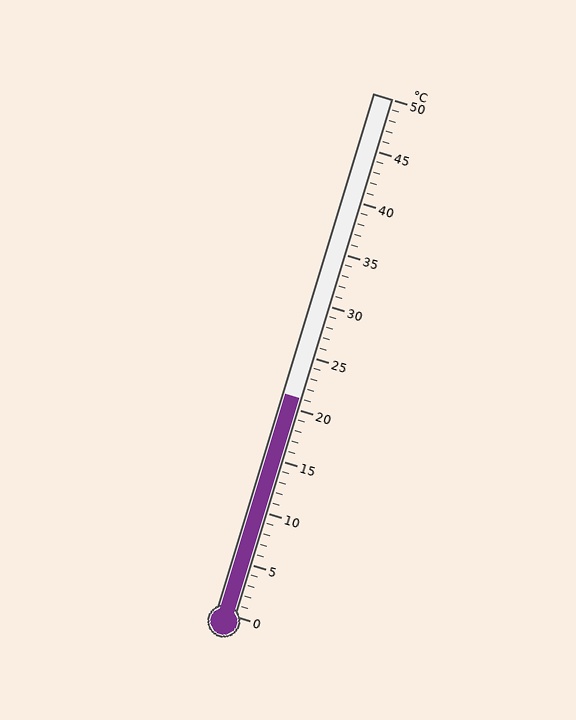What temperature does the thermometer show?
The thermometer shows approximately 21°C.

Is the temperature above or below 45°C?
The temperature is below 45°C.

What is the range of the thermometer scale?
The thermometer scale ranges from 0°C to 50°C.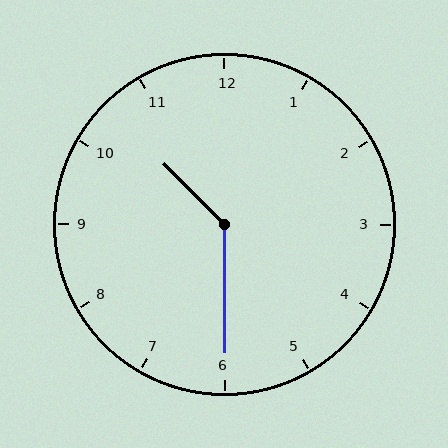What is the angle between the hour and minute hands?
Approximately 135 degrees.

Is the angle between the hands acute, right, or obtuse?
It is obtuse.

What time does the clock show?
10:30.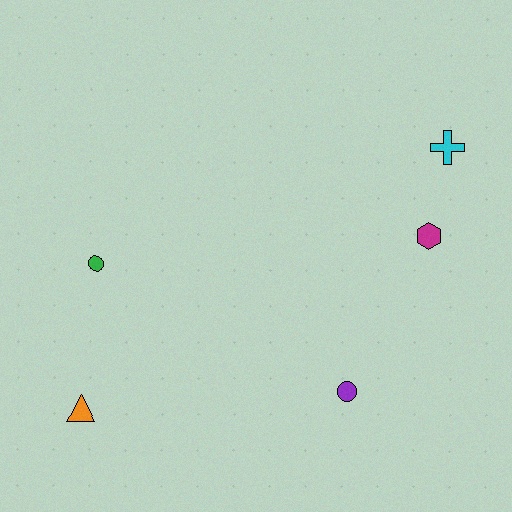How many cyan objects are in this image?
There is 1 cyan object.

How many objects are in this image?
There are 5 objects.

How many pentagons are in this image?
There are no pentagons.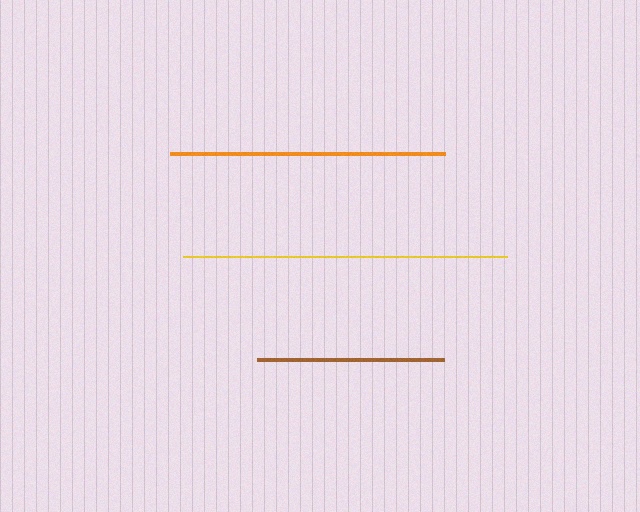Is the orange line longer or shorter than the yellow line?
The yellow line is longer than the orange line.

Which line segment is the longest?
The yellow line is the longest at approximately 324 pixels.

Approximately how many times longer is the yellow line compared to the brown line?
The yellow line is approximately 1.7 times the length of the brown line.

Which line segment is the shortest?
The brown line is the shortest at approximately 188 pixels.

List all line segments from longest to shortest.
From longest to shortest: yellow, orange, brown.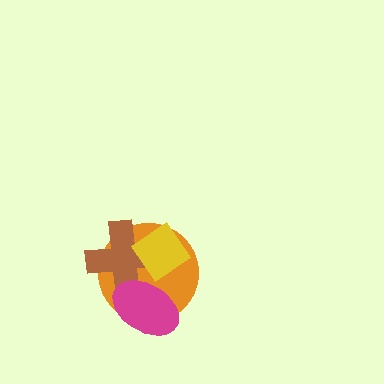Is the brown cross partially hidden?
Yes, it is partially covered by another shape.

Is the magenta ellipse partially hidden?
Yes, it is partially covered by another shape.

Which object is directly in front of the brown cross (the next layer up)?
The magenta ellipse is directly in front of the brown cross.